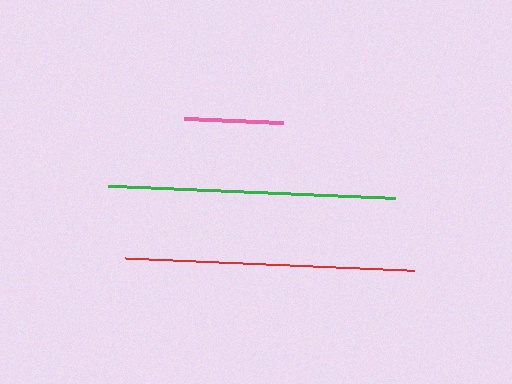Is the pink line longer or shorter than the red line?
The red line is longer than the pink line.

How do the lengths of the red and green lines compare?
The red and green lines are approximately the same length.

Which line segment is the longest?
The red line is the longest at approximately 289 pixels.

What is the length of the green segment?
The green segment is approximately 287 pixels long.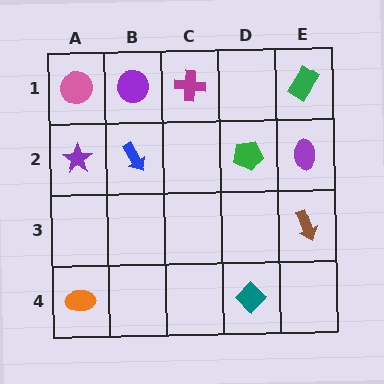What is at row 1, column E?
A green rectangle.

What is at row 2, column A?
A purple star.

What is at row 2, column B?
A blue arrow.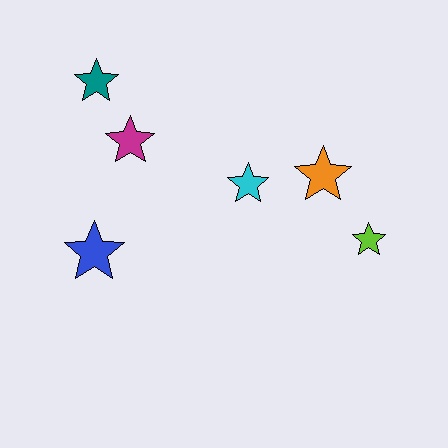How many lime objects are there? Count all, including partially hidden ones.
There is 1 lime object.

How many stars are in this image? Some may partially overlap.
There are 6 stars.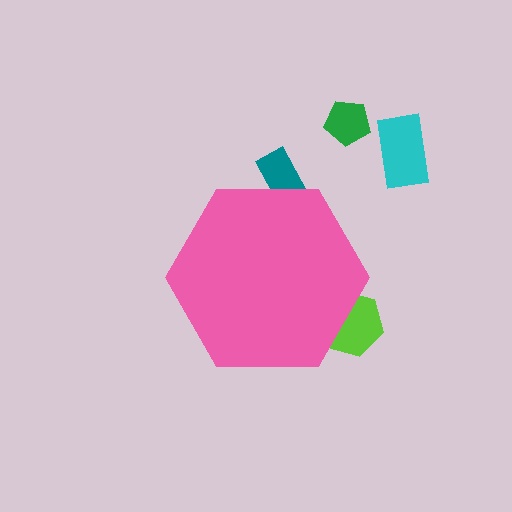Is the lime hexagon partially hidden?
Yes, the lime hexagon is partially hidden behind the pink hexagon.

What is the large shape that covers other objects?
A pink hexagon.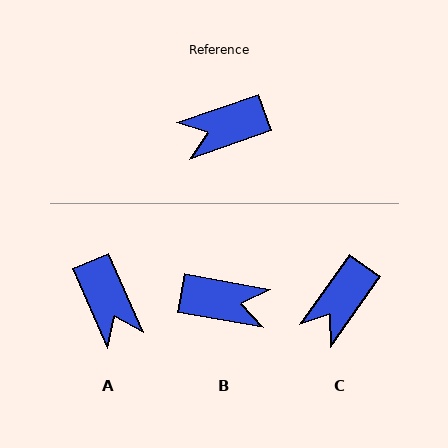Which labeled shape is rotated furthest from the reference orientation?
B, about 151 degrees away.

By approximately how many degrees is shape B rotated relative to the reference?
Approximately 151 degrees counter-clockwise.